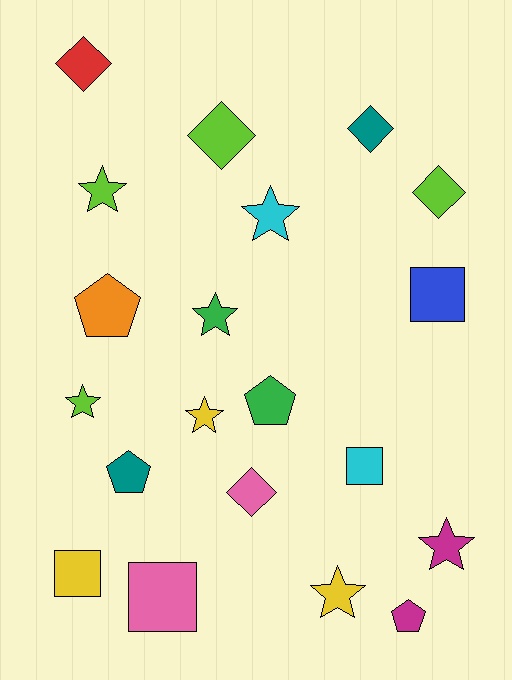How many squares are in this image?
There are 4 squares.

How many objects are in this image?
There are 20 objects.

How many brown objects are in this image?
There are no brown objects.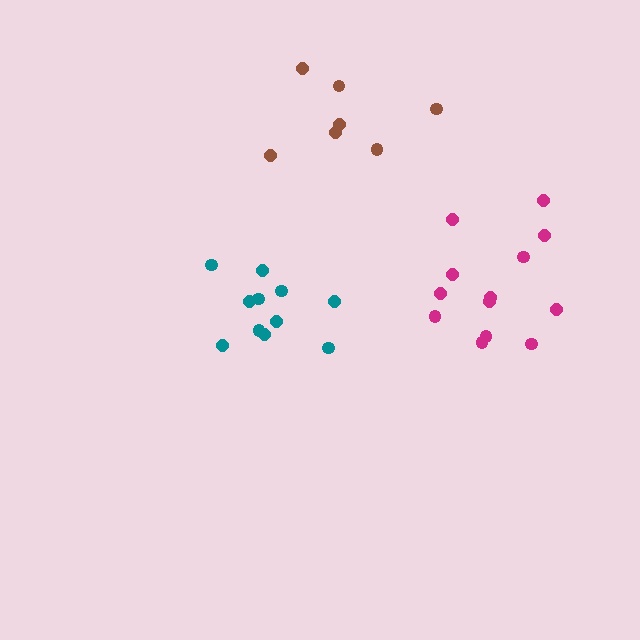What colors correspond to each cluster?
The clusters are colored: teal, magenta, brown.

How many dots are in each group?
Group 1: 11 dots, Group 2: 13 dots, Group 3: 7 dots (31 total).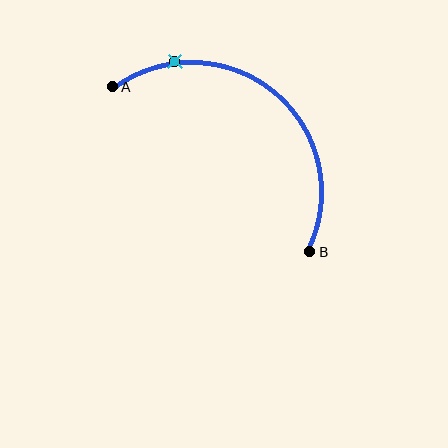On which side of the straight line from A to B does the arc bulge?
The arc bulges above and to the right of the straight line connecting A and B.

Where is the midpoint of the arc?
The arc midpoint is the point on the curve farthest from the straight line joining A and B. It sits above and to the right of that line.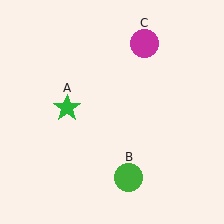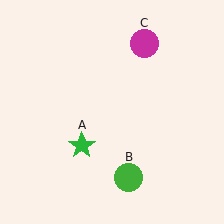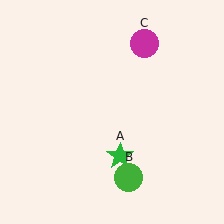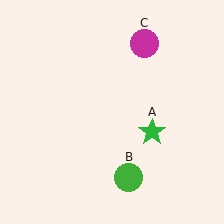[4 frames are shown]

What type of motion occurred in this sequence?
The green star (object A) rotated counterclockwise around the center of the scene.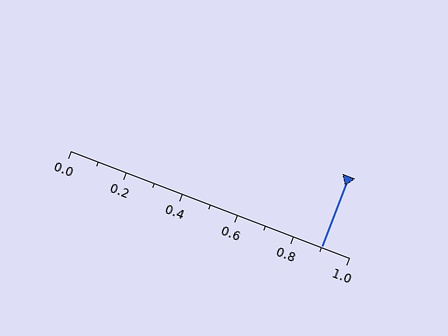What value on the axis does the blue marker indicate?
The marker indicates approximately 0.9.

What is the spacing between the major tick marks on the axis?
The major ticks are spaced 0.2 apart.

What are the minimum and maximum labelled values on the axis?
The axis runs from 0.0 to 1.0.